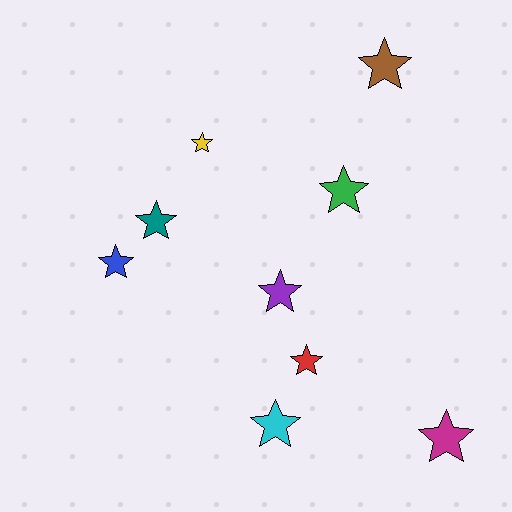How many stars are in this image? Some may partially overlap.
There are 9 stars.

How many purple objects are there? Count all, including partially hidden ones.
There is 1 purple object.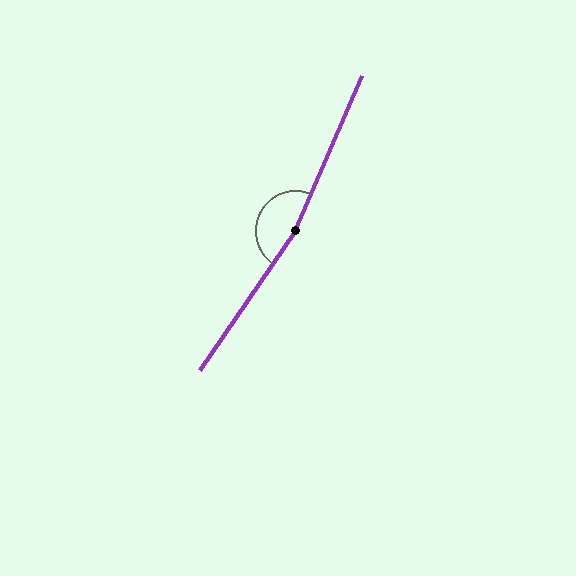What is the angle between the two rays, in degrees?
Approximately 169 degrees.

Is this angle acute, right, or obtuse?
It is obtuse.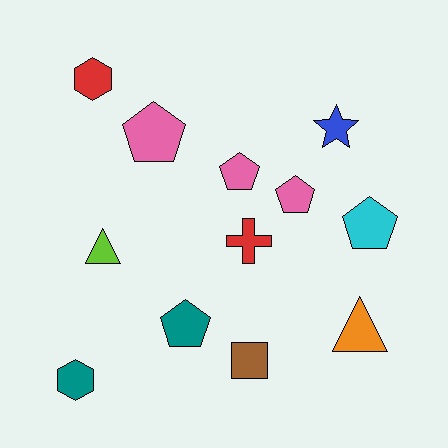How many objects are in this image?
There are 12 objects.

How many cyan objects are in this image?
There is 1 cyan object.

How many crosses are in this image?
There is 1 cross.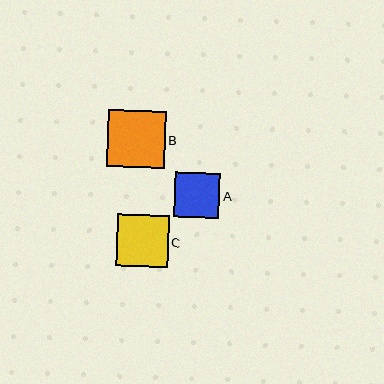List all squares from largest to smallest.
From largest to smallest: B, C, A.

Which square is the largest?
Square B is the largest with a size of approximately 57 pixels.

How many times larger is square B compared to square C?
Square B is approximately 1.1 times the size of square C.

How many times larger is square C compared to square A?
Square C is approximately 1.2 times the size of square A.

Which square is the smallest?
Square A is the smallest with a size of approximately 45 pixels.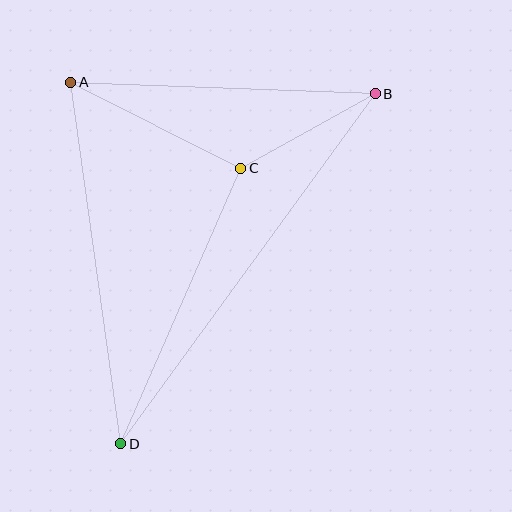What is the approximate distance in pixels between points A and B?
The distance between A and B is approximately 305 pixels.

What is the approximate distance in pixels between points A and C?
The distance between A and C is approximately 190 pixels.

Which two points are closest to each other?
Points B and C are closest to each other.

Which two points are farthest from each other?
Points B and D are farthest from each other.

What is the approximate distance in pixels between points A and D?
The distance between A and D is approximately 365 pixels.